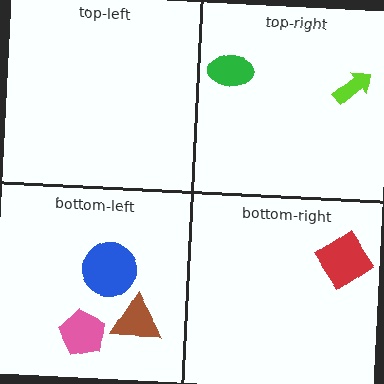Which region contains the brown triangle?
The bottom-left region.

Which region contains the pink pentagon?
The bottom-left region.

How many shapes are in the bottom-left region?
3.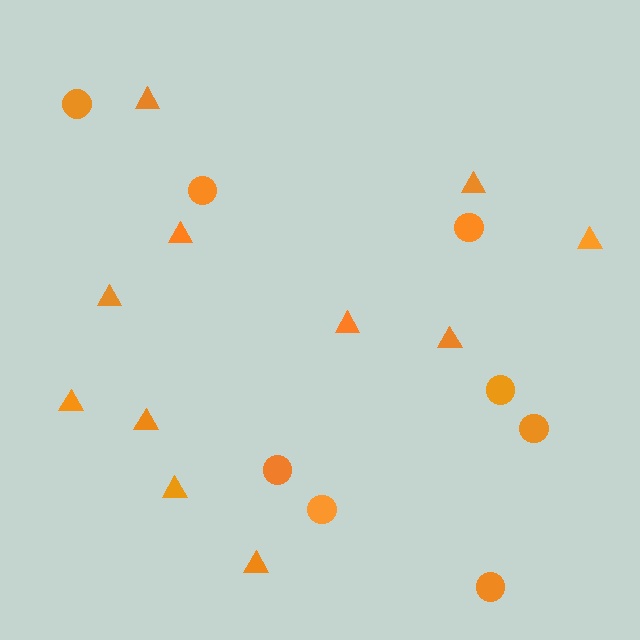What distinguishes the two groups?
There are 2 groups: one group of circles (8) and one group of triangles (11).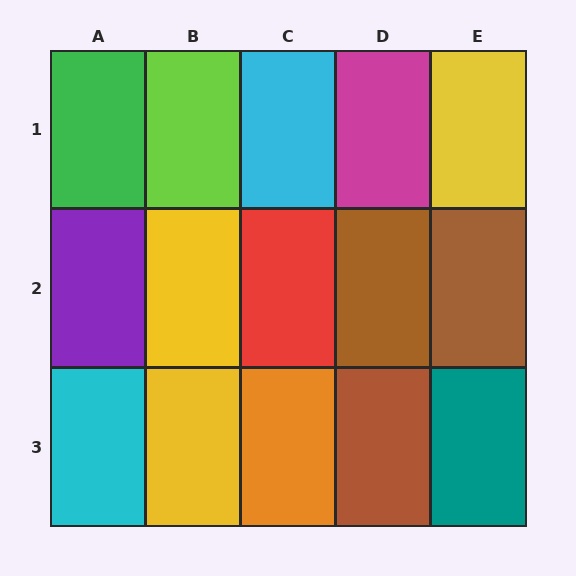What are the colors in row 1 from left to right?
Green, lime, cyan, magenta, yellow.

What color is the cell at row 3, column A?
Cyan.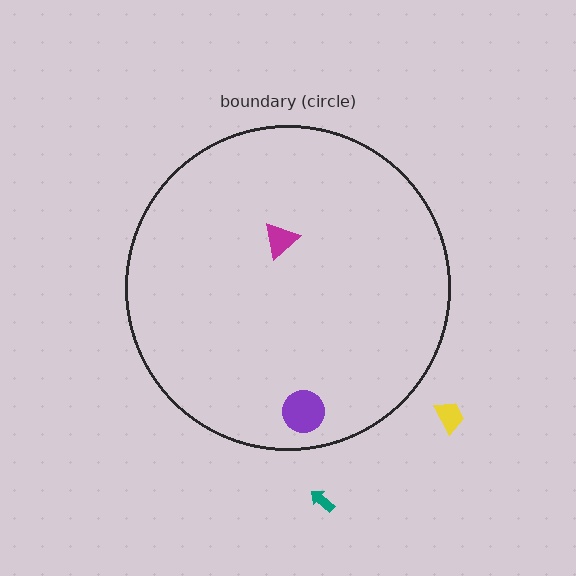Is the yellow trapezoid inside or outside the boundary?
Outside.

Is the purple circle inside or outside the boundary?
Inside.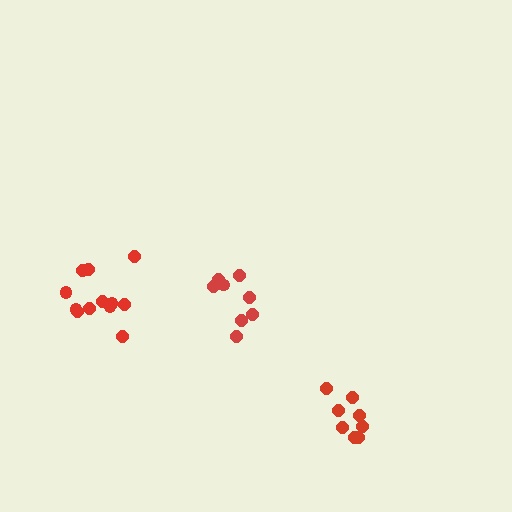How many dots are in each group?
Group 1: 8 dots, Group 2: 8 dots, Group 3: 12 dots (28 total).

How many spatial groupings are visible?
There are 3 spatial groupings.